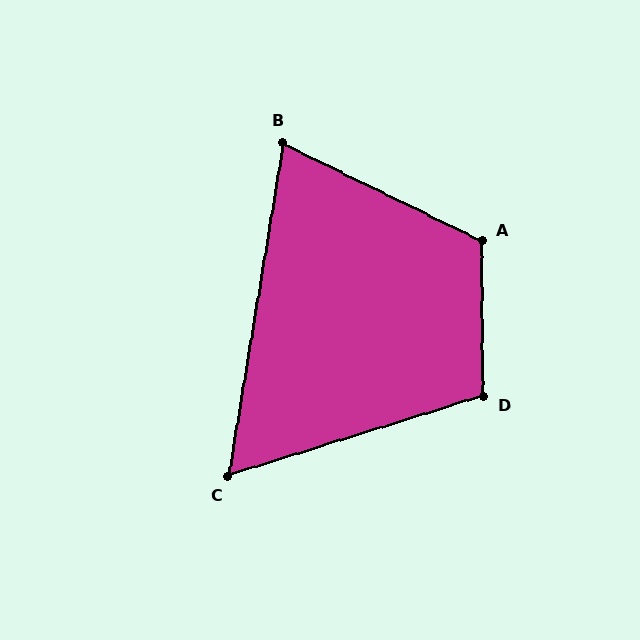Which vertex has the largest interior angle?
A, at approximately 116 degrees.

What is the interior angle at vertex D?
Approximately 107 degrees (obtuse).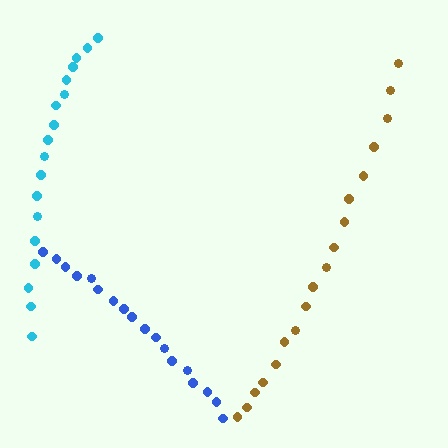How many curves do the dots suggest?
There are 3 distinct paths.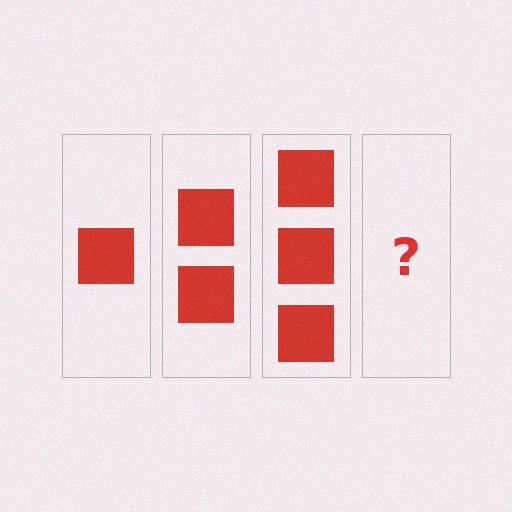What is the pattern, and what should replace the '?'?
The pattern is that each step adds one more square. The '?' should be 4 squares.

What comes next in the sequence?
The next element should be 4 squares.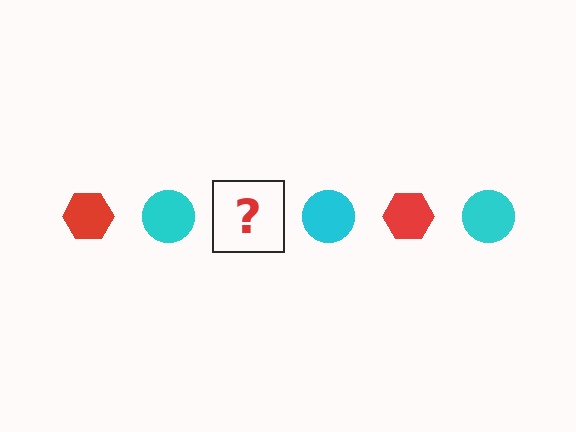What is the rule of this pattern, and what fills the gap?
The rule is that the pattern alternates between red hexagon and cyan circle. The gap should be filled with a red hexagon.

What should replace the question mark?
The question mark should be replaced with a red hexagon.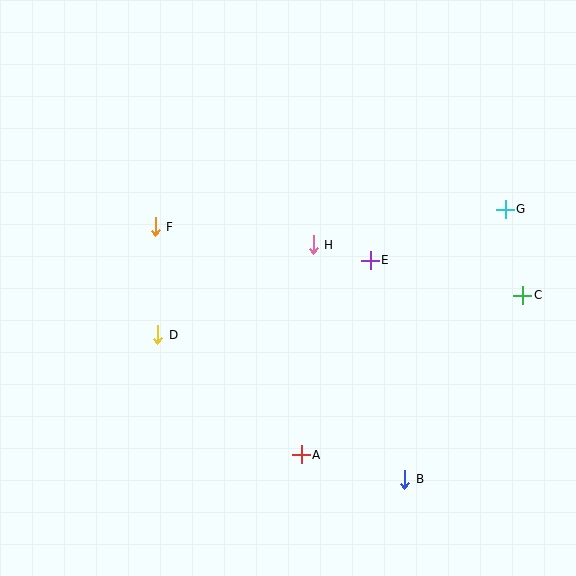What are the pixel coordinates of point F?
Point F is at (155, 227).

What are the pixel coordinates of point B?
Point B is at (405, 480).